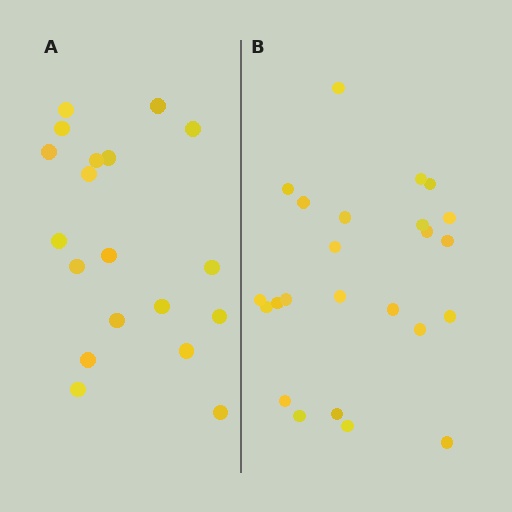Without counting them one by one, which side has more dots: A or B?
Region B (the right region) has more dots.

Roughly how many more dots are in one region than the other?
Region B has about 5 more dots than region A.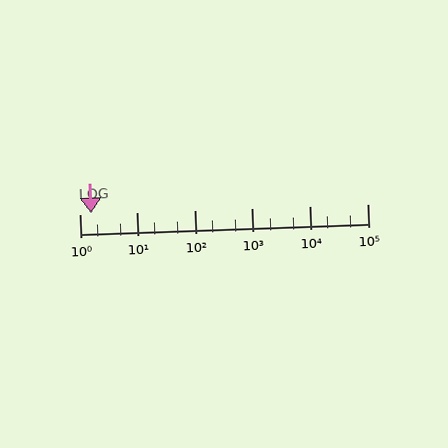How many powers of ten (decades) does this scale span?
The scale spans 5 decades, from 1 to 100000.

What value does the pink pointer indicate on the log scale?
The pointer indicates approximately 1.6.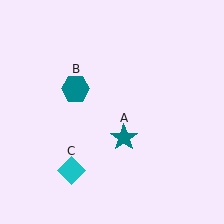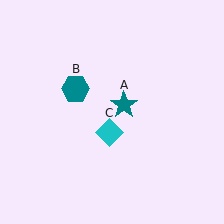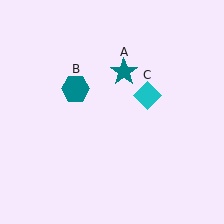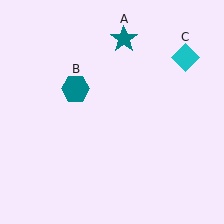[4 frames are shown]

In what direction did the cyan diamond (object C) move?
The cyan diamond (object C) moved up and to the right.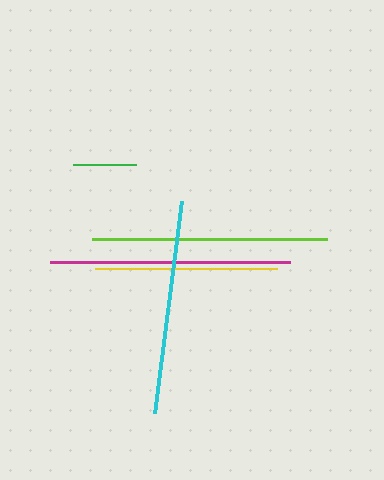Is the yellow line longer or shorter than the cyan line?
The cyan line is longer than the yellow line.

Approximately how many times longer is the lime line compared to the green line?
The lime line is approximately 3.8 times the length of the green line.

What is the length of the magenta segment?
The magenta segment is approximately 239 pixels long.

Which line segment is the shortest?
The green line is the shortest at approximately 62 pixels.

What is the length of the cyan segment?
The cyan segment is approximately 214 pixels long.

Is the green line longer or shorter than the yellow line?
The yellow line is longer than the green line.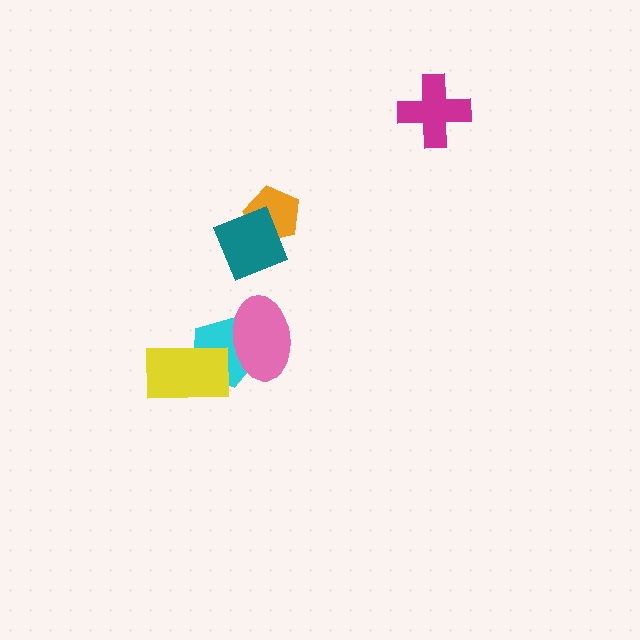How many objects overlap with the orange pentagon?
1 object overlaps with the orange pentagon.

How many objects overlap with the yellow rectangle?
1 object overlaps with the yellow rectangle.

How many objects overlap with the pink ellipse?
1 object overlaps with the pink ellipse.